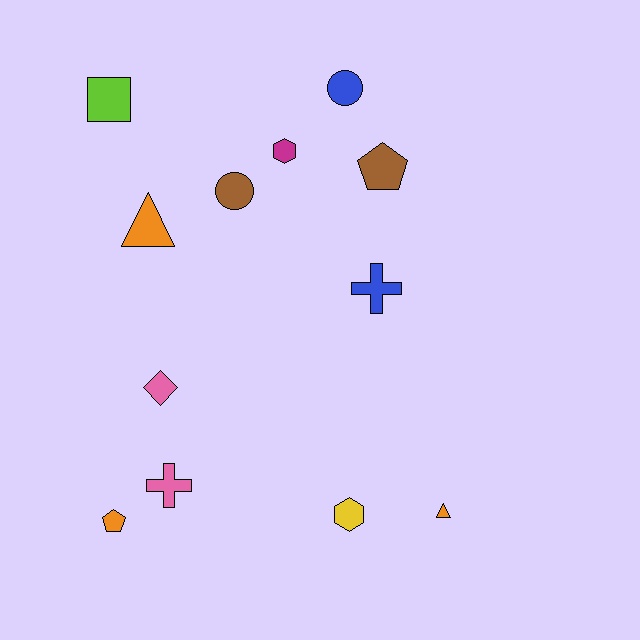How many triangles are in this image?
There are 2 triangles.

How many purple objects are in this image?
There are no purple objects.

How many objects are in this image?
There are 12 objects.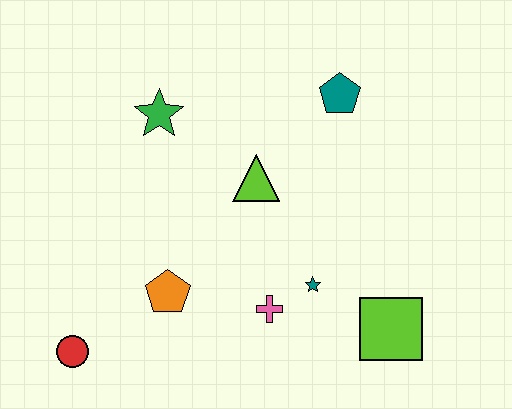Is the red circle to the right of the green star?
No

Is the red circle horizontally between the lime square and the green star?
No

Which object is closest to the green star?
The lime triangle is closest to the green star.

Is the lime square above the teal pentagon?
No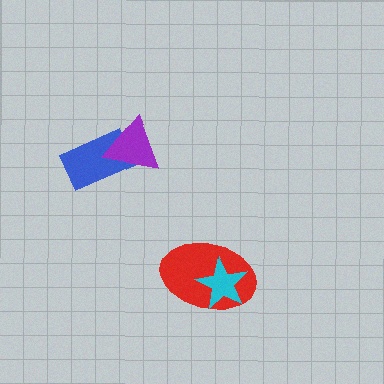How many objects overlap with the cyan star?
1 object overlaps with the cyan star.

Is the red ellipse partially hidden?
Yes, it is partially covered by another shape.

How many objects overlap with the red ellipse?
1 object overlaps with the red ellipse.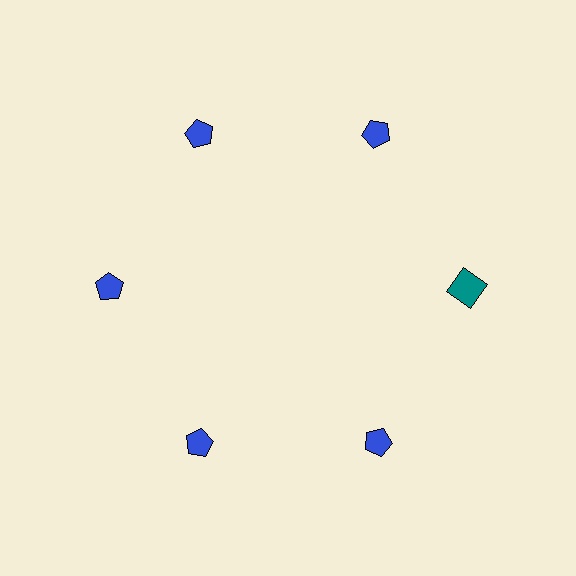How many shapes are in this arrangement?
There are 6 shapes arranged in a ring pattern.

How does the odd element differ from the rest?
It differs in both color (teal instead of blue) and shape (square instead of pentagon).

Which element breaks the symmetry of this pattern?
The teal square at roughly the 3 o'clock position breaks the symmetry. All other shapes are blue pentagons.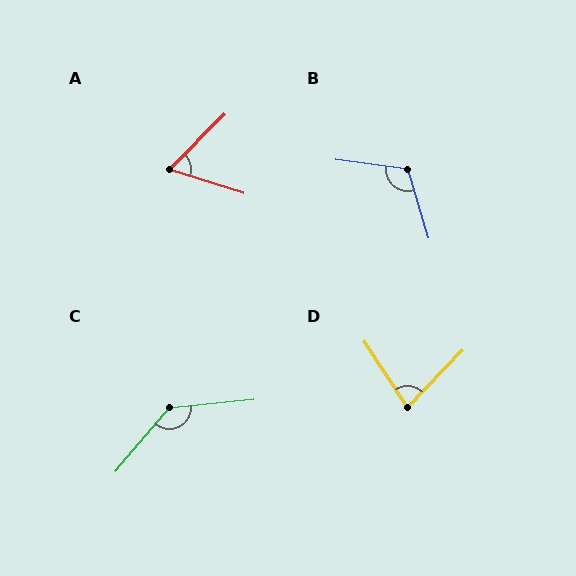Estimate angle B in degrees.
Approximately 114 degrees.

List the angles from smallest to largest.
A (62°), D (77°), B (114°), C (136°).